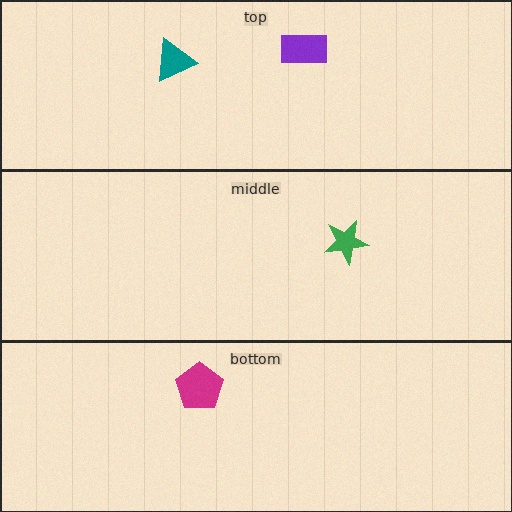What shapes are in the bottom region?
The magenta pentagon.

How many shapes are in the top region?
2.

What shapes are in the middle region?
The green star.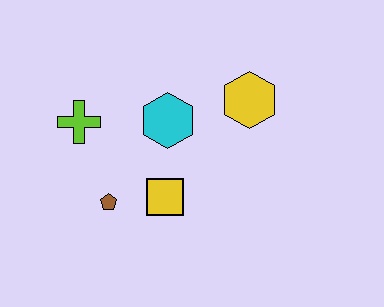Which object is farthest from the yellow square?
The yellow hexagon is farthest from the yellow square.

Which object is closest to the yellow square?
The brown pentagon is closest to the yellow square.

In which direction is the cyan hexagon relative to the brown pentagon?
The cyan hexagon is above the brown pentagon.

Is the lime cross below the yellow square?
No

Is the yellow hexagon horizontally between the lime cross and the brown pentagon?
No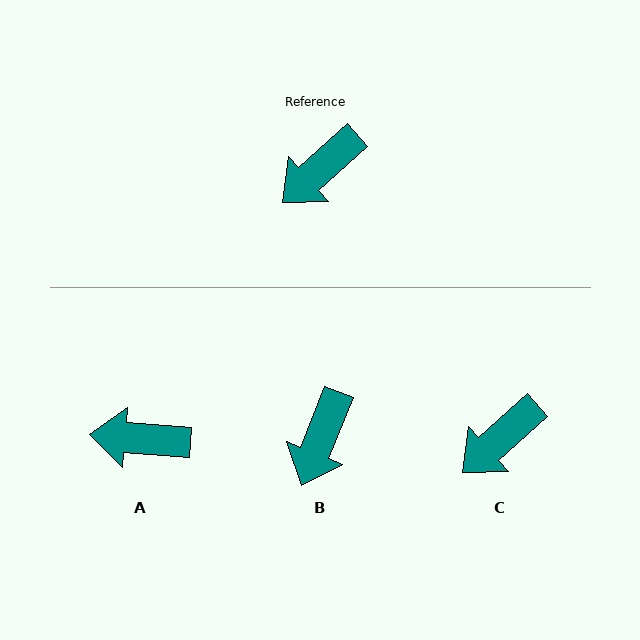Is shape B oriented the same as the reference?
No, it is off by about 26 degrees.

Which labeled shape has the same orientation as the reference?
C.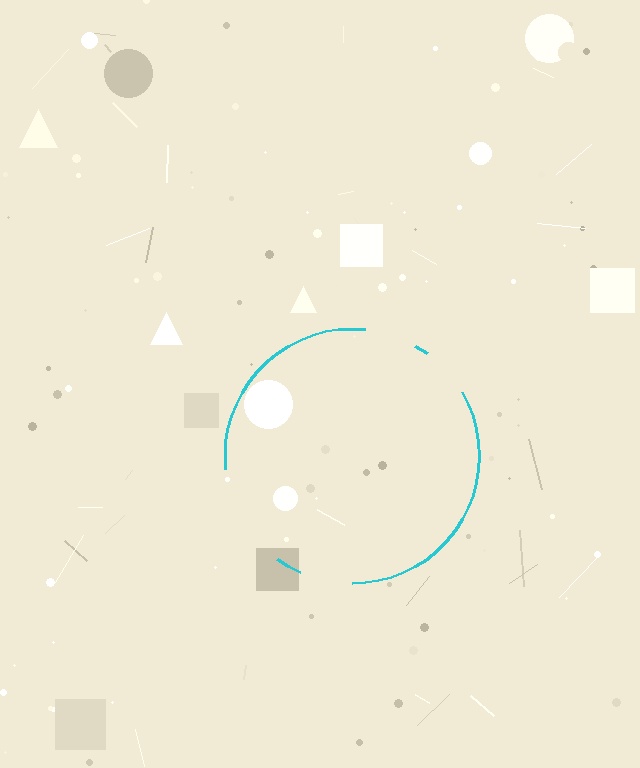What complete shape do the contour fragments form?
The contour fragments form a circle.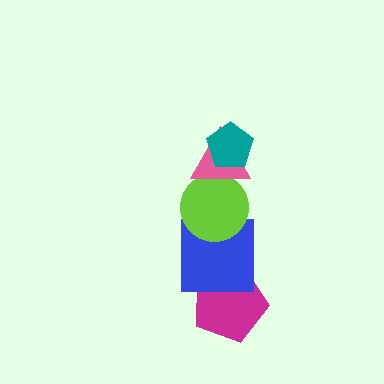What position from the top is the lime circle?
The lime circle is 3rd from the top.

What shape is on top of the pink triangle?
The teal pentagon is on top of the pink triangle.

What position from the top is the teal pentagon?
The teal pentagon is 1st from the top.